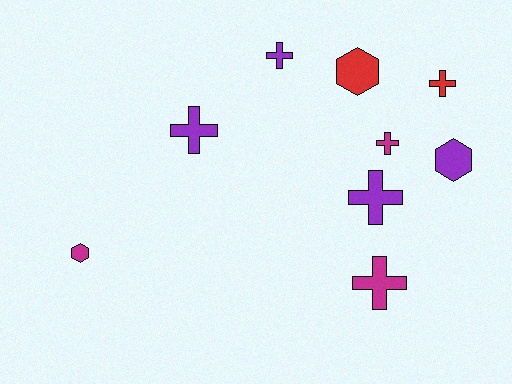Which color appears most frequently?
Purple, with 4 objects.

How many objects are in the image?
There are 9 objects.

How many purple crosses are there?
There are 3 purple crosses.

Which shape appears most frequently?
Cross, with 6 objects.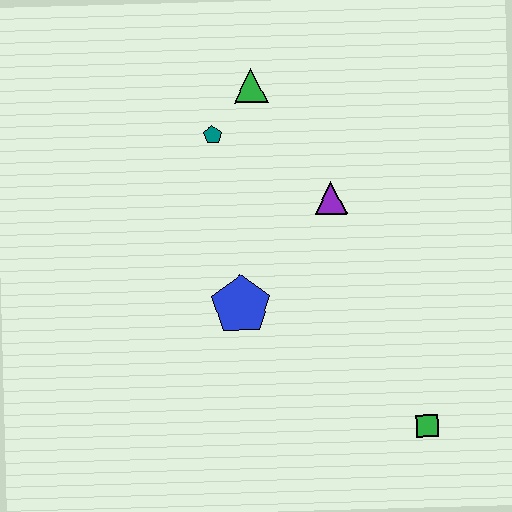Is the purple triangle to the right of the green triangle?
Yes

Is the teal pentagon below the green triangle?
Yes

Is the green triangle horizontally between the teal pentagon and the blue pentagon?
No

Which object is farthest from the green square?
The green triangle is farthest from the green square.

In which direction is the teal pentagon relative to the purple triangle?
The teal pentagon is to the left of the purple triangle.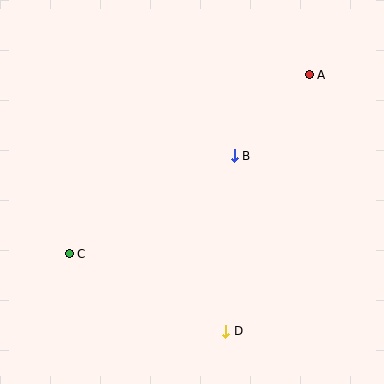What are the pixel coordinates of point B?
Point B is at (234, 156).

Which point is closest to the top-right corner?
Point A is closest to the top-right corner.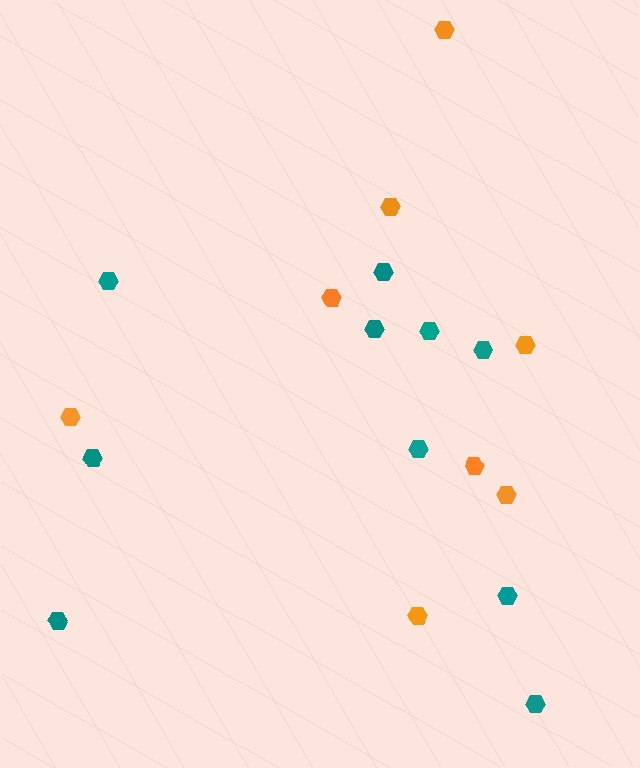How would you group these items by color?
There are 2 groups: one group of orange hexagons (8) and one group of teal hexagons (10).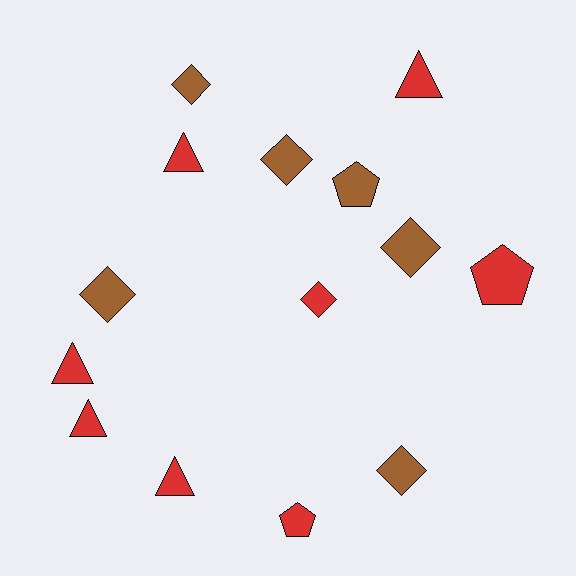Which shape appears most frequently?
Diamond, with 6 objects.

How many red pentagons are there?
There are 2 red pentagons.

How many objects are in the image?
There are 14 objects.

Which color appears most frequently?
Red, with 8 objects.